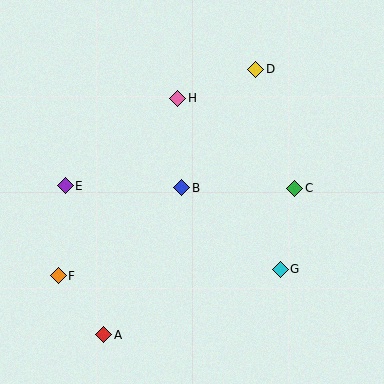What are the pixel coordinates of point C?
Point C is at (295, 188).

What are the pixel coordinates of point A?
Point A is at (104, 335).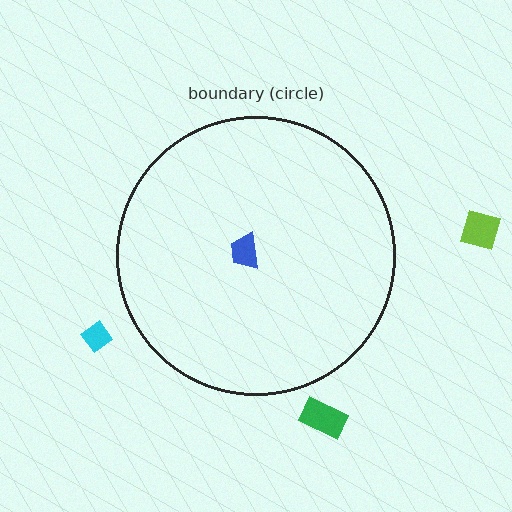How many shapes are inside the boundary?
1 inside, 3 outside.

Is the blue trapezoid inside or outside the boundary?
Inside.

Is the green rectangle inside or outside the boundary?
Outside.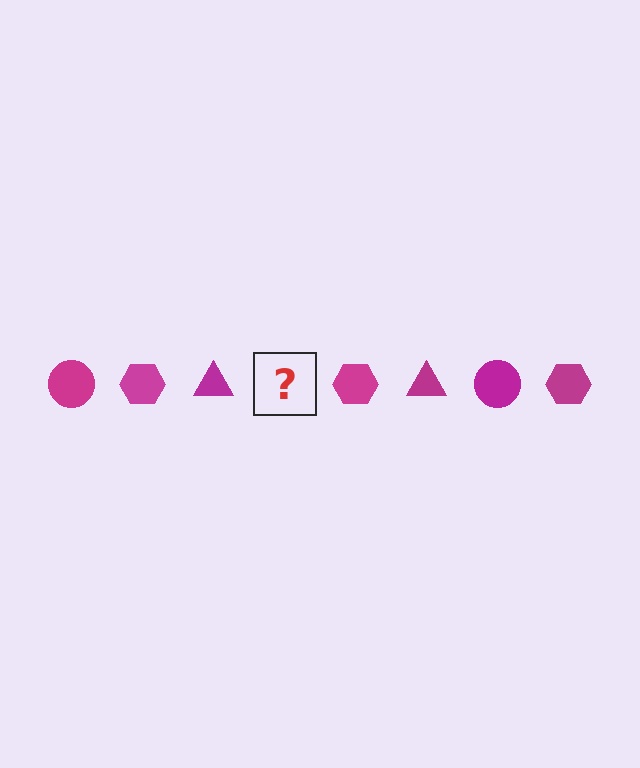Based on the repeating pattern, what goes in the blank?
The blank should be a magenta circle.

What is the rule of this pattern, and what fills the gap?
The rule is that the pattern cycles through circle, hexagon, triangle shapes in magenta. The gap should be filled with a magenta circle.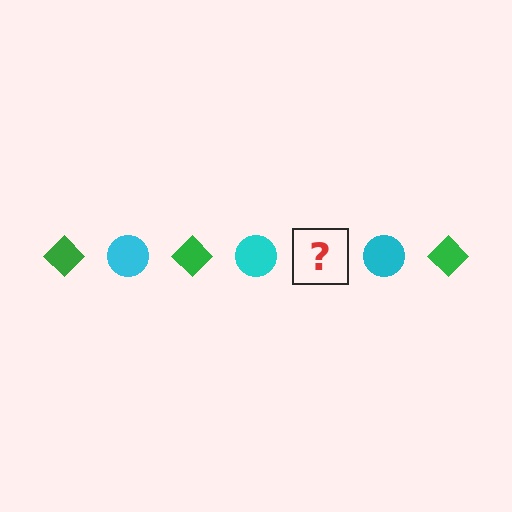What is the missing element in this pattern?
The missing element is a green diamond.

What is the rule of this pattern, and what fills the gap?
The rule is that the pattern alternates between green diamond and cyan circle. The gap should be filled with a green diamond.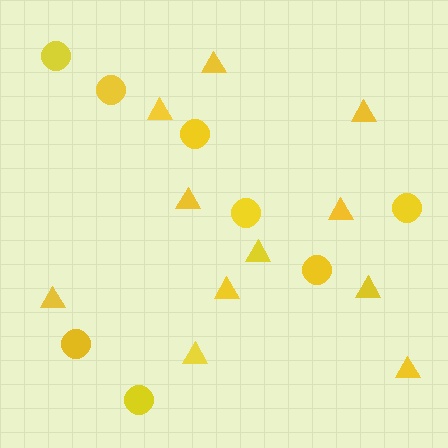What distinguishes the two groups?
There are 2 groups: one group of triangles (11) and one group of circles (8).